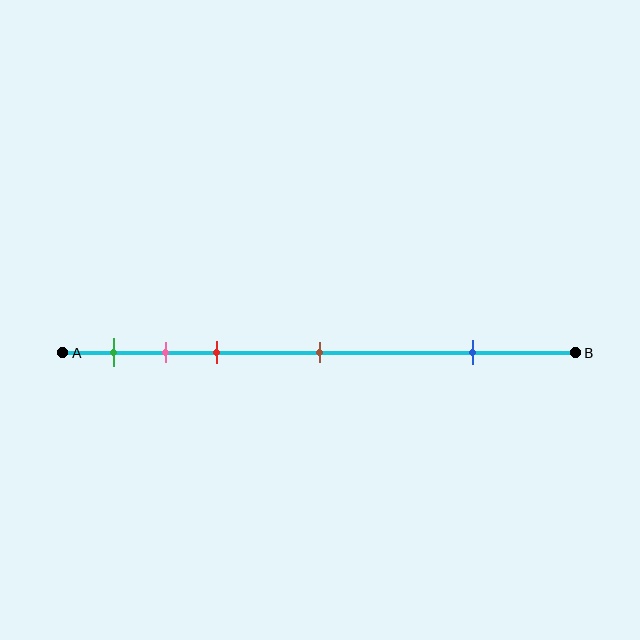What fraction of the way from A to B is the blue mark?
The blue mark is approximately 80% (0.8) of the way from A to B.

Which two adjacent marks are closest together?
The pink and red marks are the closest adjacent pair.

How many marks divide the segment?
There are 5 marks dividing the segment.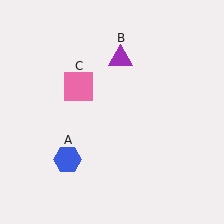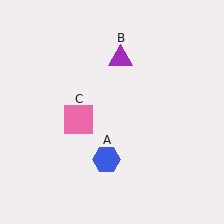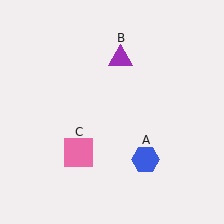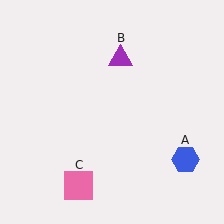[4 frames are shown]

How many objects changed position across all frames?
2 objects changed position: blue hexagon (object A), pink square (object C).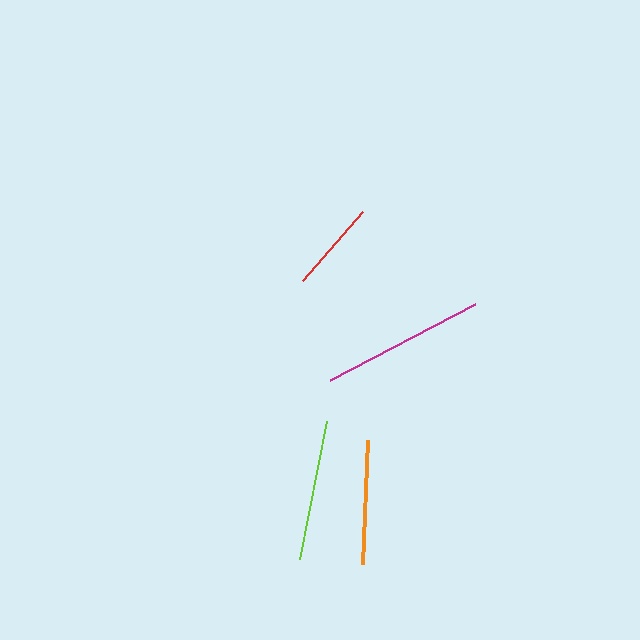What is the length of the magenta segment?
The magenta segment is approximately 164 pixels long.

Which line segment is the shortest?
The red line is the shortest at approximately 90 pixels.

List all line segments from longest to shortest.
From longest to shortest: magenta, lime, orange, red.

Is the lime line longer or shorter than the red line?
The lime line is longer than the red line.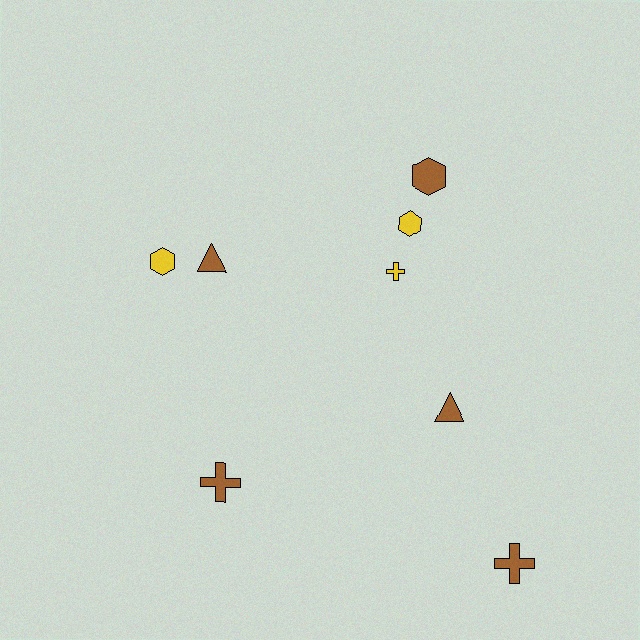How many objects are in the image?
There are 8 objects.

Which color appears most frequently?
Brown, with 5 objects.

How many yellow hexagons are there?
There are 2 yellow hexagons.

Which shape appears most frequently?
Cross, with 3 objects.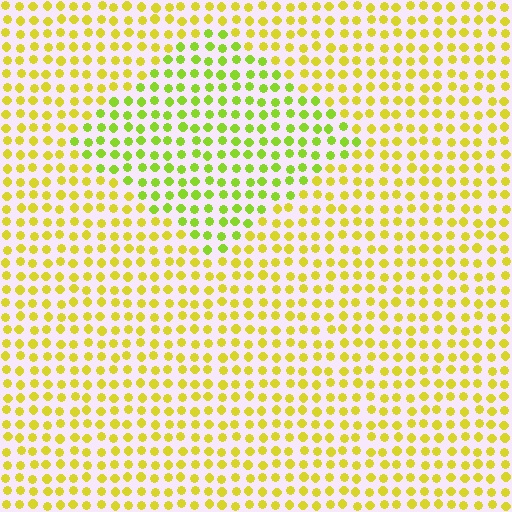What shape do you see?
I see a diamond.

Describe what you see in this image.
The image is filled with small yellow elements in a uniform arrangement. A diamond-shaped region is visible where the elements are tinted to a slightly different hue, forming a subtle color boundary.